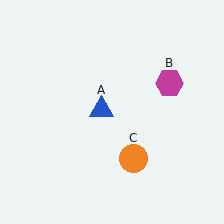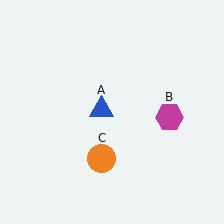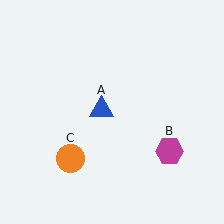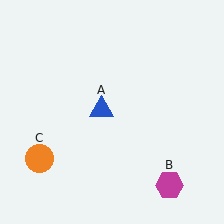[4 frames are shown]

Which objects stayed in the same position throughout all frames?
Blue triangle (object A) remained stationary.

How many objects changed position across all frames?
2 objects changed position: magenta hexagon (object B), orange circle (object C).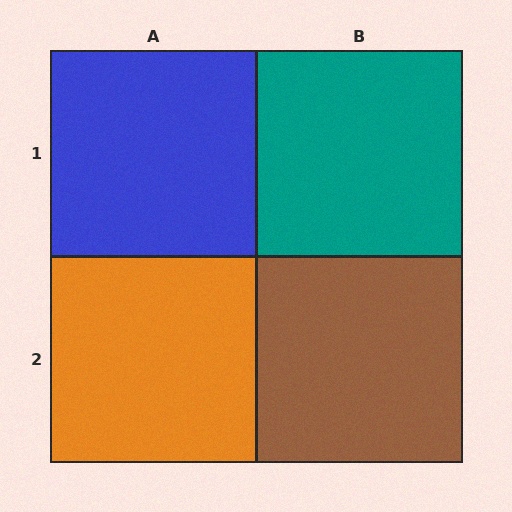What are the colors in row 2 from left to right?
Orange, brown.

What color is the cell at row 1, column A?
Blue.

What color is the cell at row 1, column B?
Teal.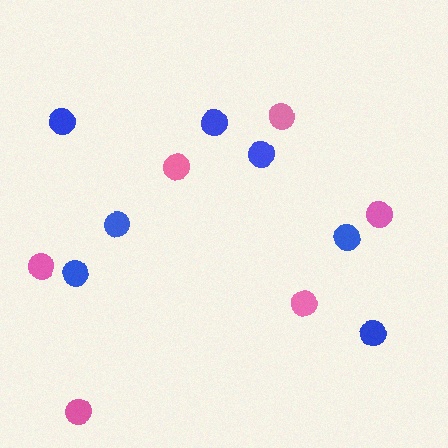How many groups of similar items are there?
There are 2 groups: one group of pink circles (6) and one group of blue circles (7).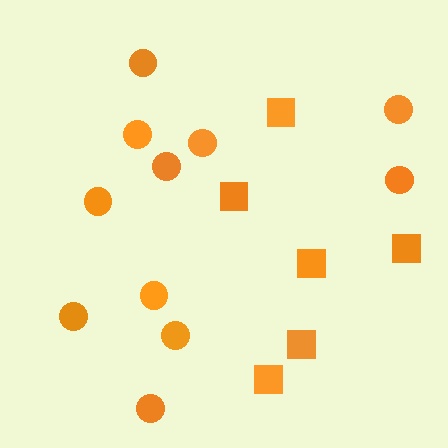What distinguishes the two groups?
There are 2 groups: one group of squares (6) and one group of circles (11).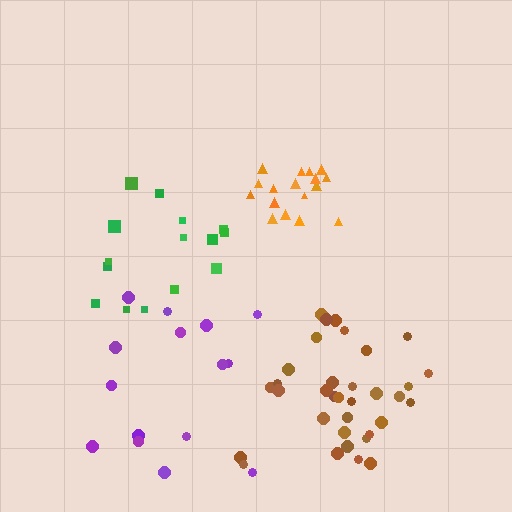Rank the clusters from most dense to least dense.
orange, brown, green, purple.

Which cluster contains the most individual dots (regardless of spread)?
Brown (34).